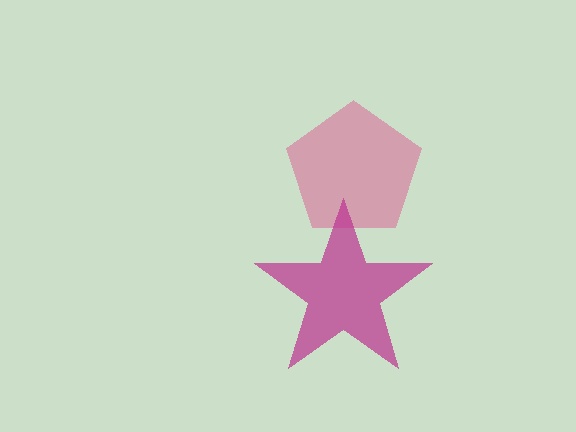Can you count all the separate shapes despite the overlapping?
Yes, there are 2 separate shapes.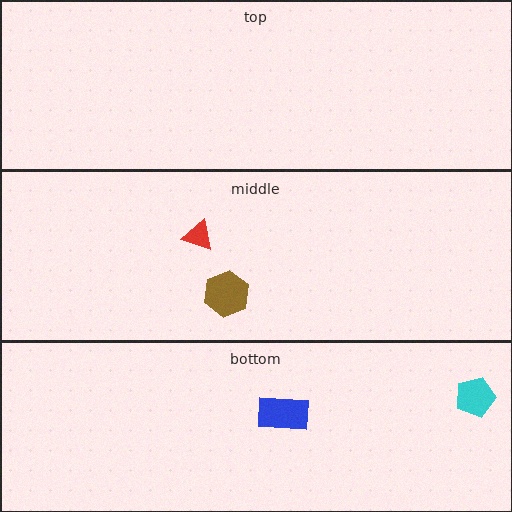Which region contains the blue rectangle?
The bottom region.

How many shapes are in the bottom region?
2.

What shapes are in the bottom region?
The cyan pentagon, the blue rectangle.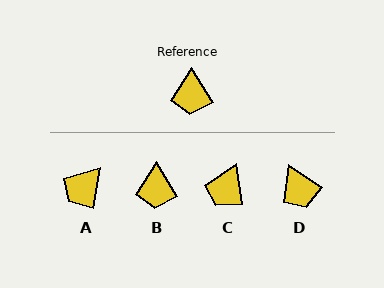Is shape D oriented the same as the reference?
No, it is off by about 24 degrees.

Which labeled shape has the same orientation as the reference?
B.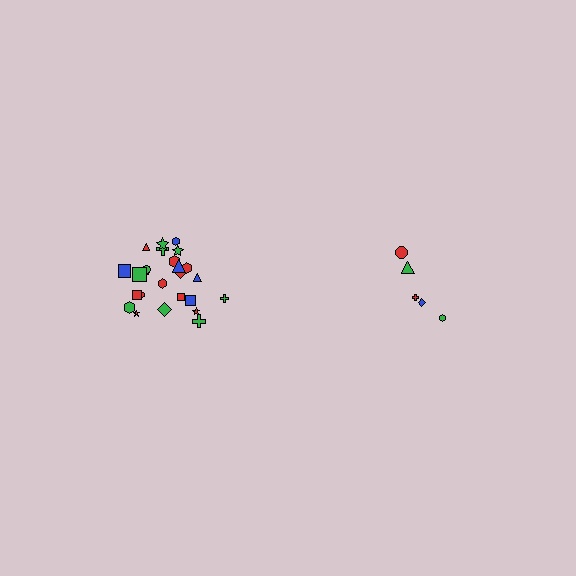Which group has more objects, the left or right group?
The left group.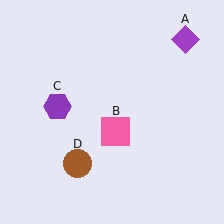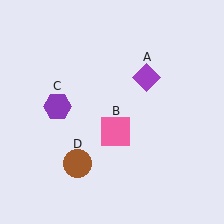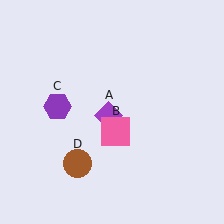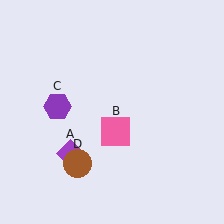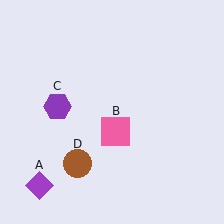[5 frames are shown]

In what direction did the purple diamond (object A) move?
The purple diamond (object A) moved down and to the left.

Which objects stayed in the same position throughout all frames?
Pink square (object B) and purple hexagon (object C) and brown circle (object D) remained stationary.